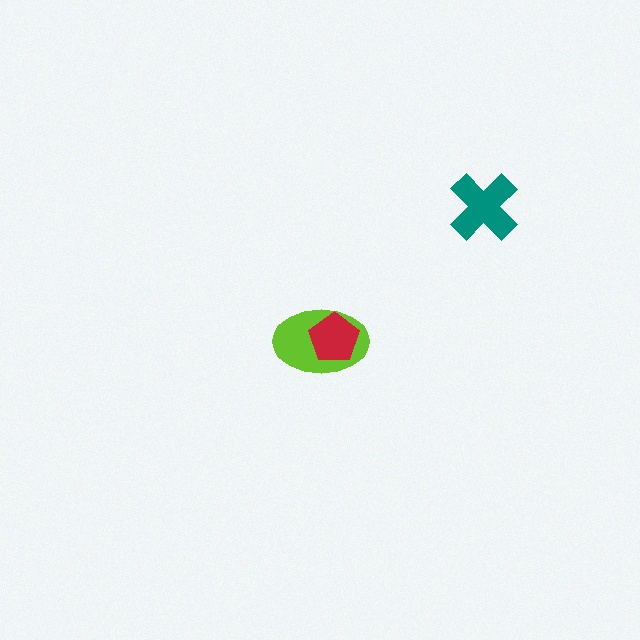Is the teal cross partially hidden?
No, no other shape covers it.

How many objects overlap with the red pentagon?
1 object overlaps with the red pentagon.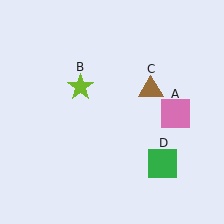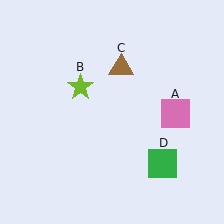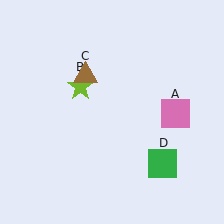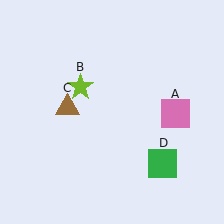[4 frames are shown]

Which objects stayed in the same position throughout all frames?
Pink square (object A) and lime star (object B) and green square (object D) remained stationary.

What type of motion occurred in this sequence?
The brown triangle (object C) rotated counterclockwise around the center of the scene.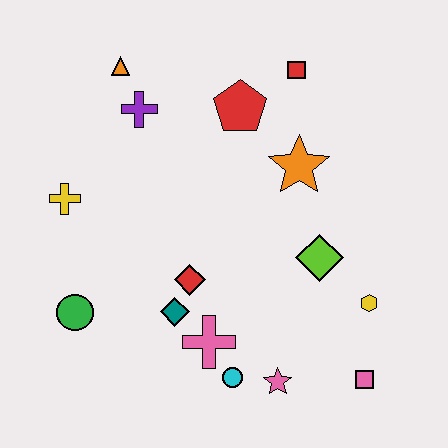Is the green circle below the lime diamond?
Yes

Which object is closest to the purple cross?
The orange triangle is closest to the purple cross.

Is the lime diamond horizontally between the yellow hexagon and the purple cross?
Yes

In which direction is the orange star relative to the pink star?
The orange star is above the pink star.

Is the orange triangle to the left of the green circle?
No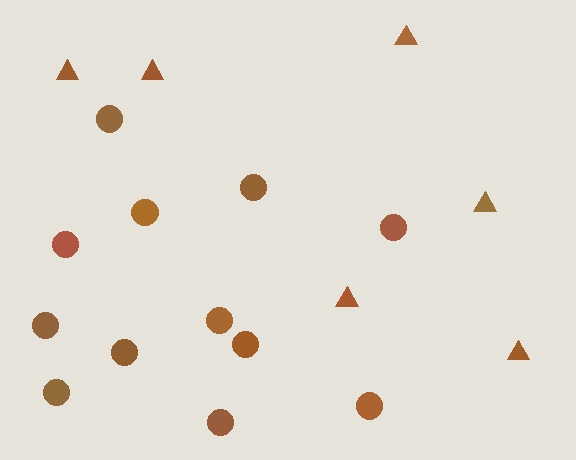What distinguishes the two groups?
There are 2 groups: one group of circles (12) and one group of triangles (6).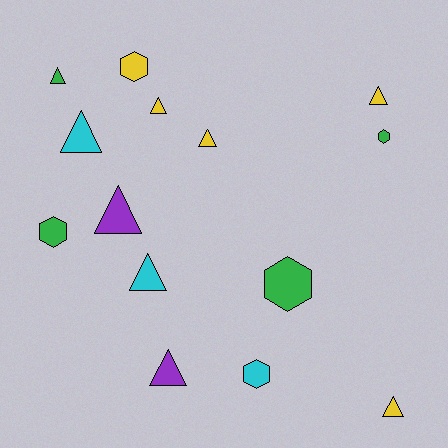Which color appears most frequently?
Yellow, with 5 objects.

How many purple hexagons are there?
There are no purple hexagons.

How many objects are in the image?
There are 14 objects.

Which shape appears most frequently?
Triangle, with 9 objects.